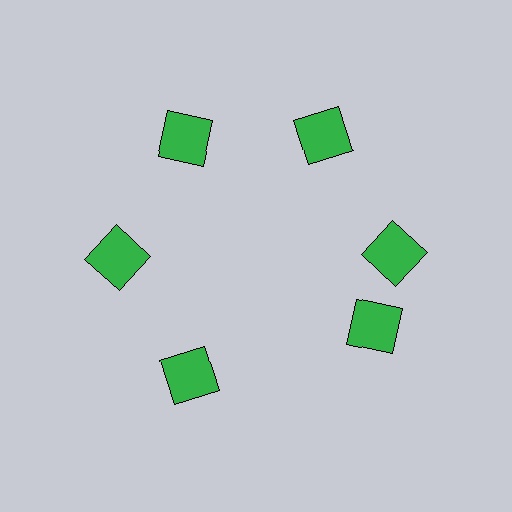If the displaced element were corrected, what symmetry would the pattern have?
It would have 6-fold rotational symmetry — the pattern would map onto itself every 60 degrees.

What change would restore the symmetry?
The symmetry would be restored by rotating it back into even spacing with its neighbors so that all 6 squares sit at equal angles and equal distance from the center.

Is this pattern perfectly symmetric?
No. The 6 green squares are arranged in a ring, but one element near the 5 o'clock position is rotated out of alignment along the ring, breaking the 6-fold rotational symmetry.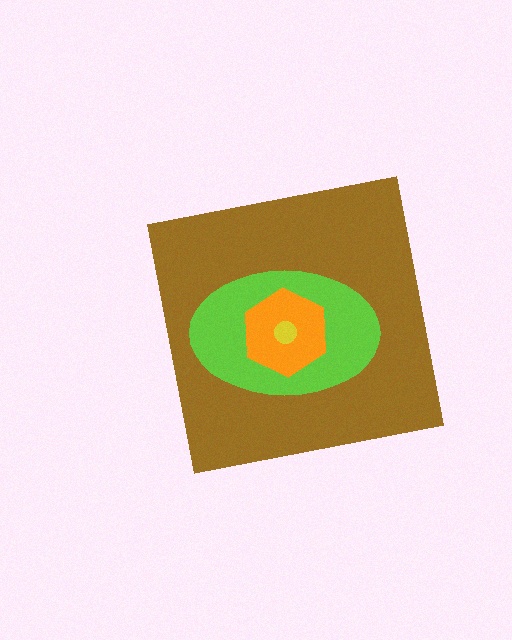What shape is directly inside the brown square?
The lime ellipse.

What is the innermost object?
The yellow circle.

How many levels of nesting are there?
4.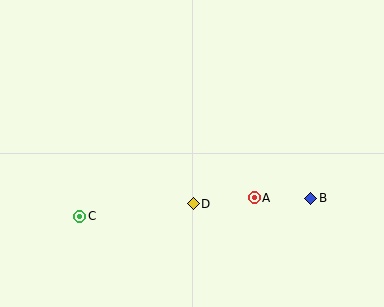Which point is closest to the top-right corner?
Point B is closest to the top-right corner.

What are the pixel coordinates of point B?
Point B is at (311, 198).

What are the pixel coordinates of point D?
Point D is at (193, 204).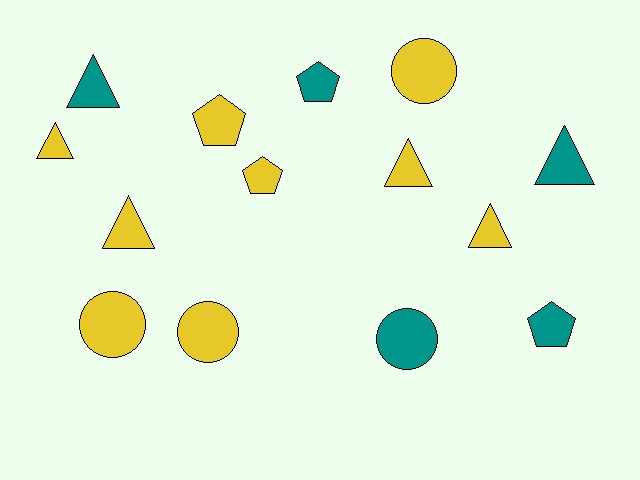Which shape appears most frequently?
Triangle, with 6 objects.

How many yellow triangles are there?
There are 4 yellow triangles.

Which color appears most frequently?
Yellow, with 9 objects.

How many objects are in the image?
There are 14 objects.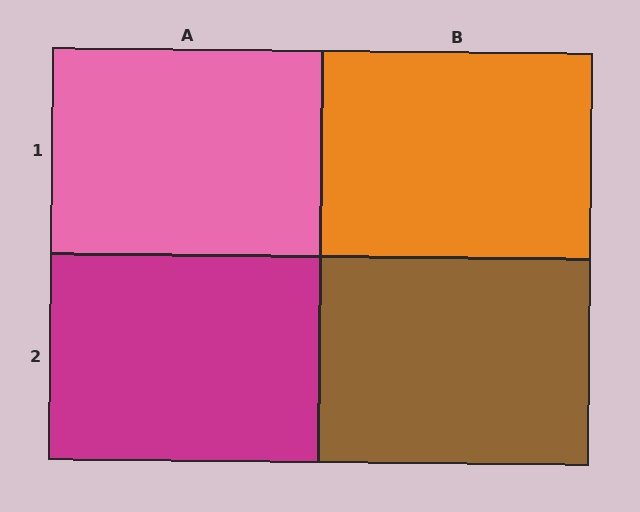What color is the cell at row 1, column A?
Pink.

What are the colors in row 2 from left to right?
Magenta, brown.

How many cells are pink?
1 cell is pink.